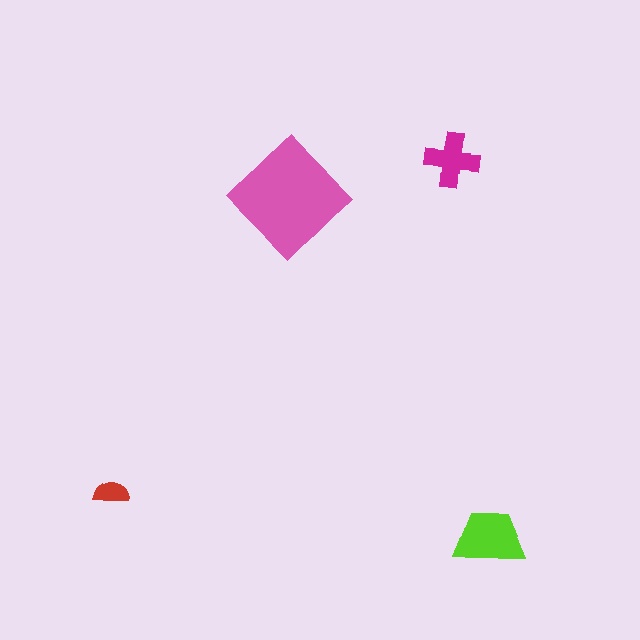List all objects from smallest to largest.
The red semicircle, the magenta cross, the lime trapezoid, the pink diamond.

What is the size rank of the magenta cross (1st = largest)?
3rd.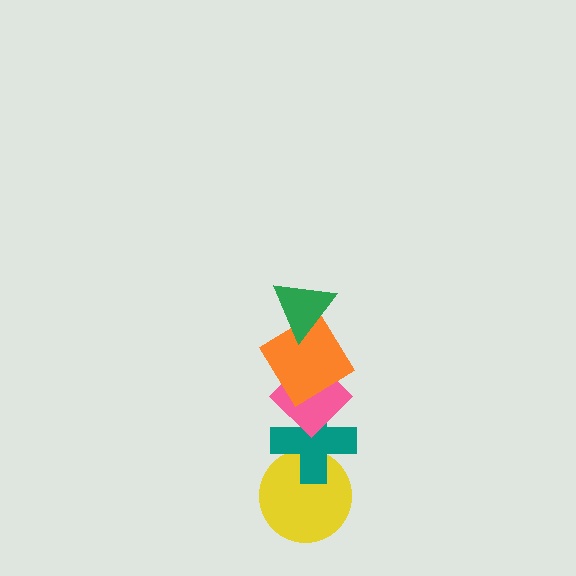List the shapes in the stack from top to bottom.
From top to bottom: the green triangle, the orange diamond, the pink diamond, the teal cross, the yellow circle.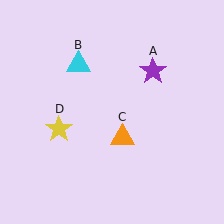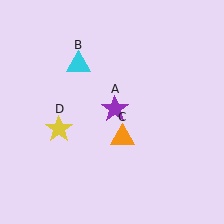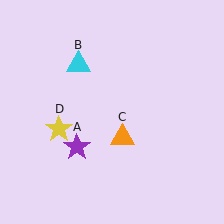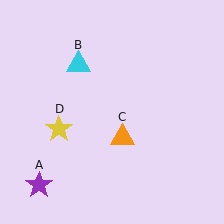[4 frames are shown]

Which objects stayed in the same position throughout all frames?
Cyan triangle (object B) and orange triangle (object C) and yellow star (object D) remained stationary.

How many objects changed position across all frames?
1 object changed position: purple star (object A).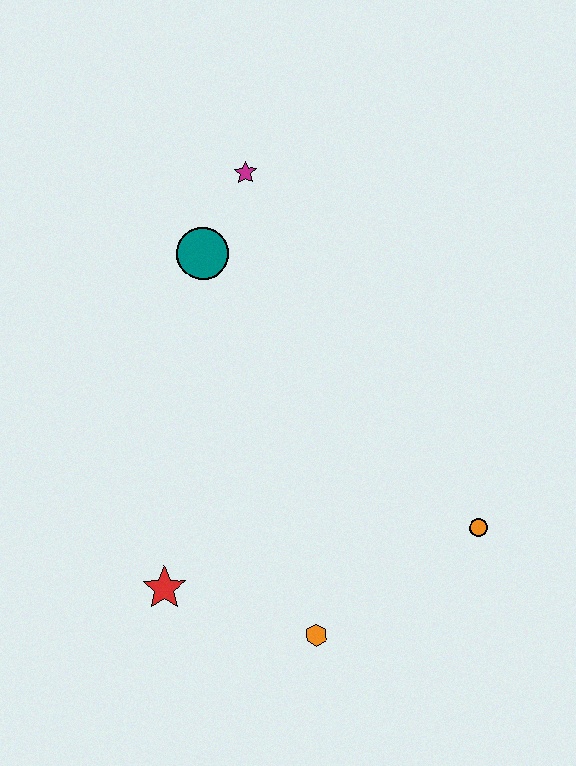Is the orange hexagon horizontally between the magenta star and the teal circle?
No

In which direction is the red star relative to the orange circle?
The red star is to the left of the orange circle.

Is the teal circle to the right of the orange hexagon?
No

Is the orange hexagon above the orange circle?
No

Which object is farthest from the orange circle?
The magenta star is farthest from the orange circle.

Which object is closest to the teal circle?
The magenta star is closest to the teal circle.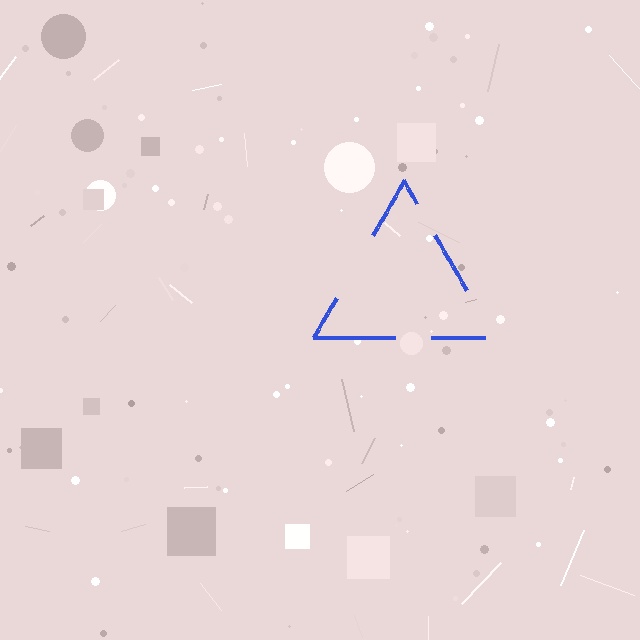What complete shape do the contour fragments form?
The contour fragments form a triangle.